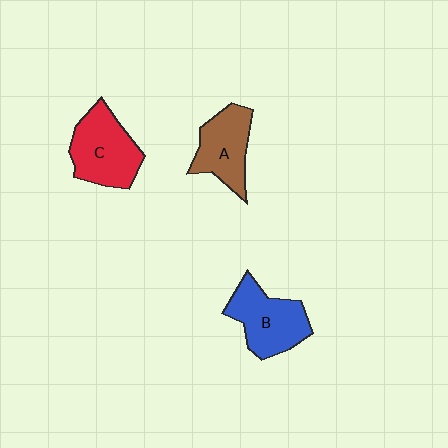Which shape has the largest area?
Shape C (red).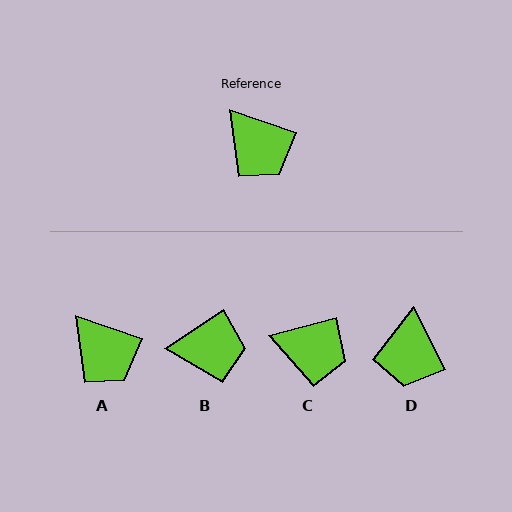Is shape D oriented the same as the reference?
No, it is off by about 45 degrees.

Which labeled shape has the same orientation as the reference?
A.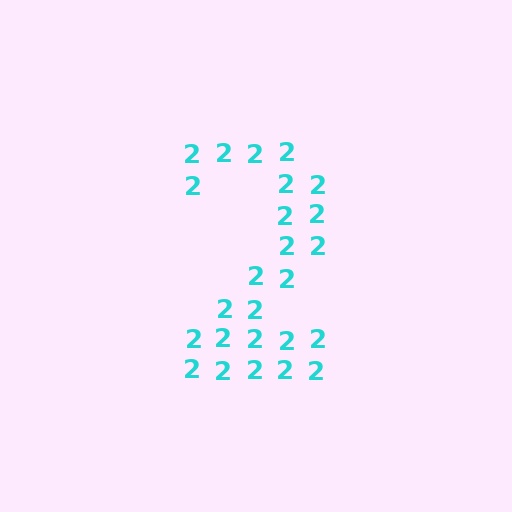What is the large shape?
The large shape is the digit 2.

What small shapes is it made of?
It is made of small digit 2's.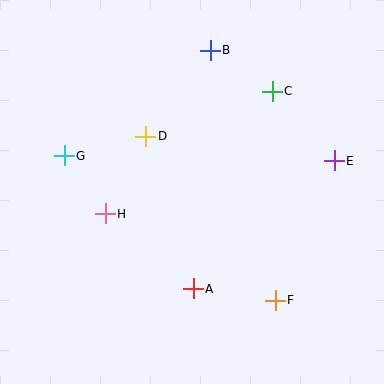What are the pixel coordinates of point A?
Point A is at (193, 289).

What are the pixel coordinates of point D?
Point D is at (146, 136).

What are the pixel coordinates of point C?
Point C is at (272, 91).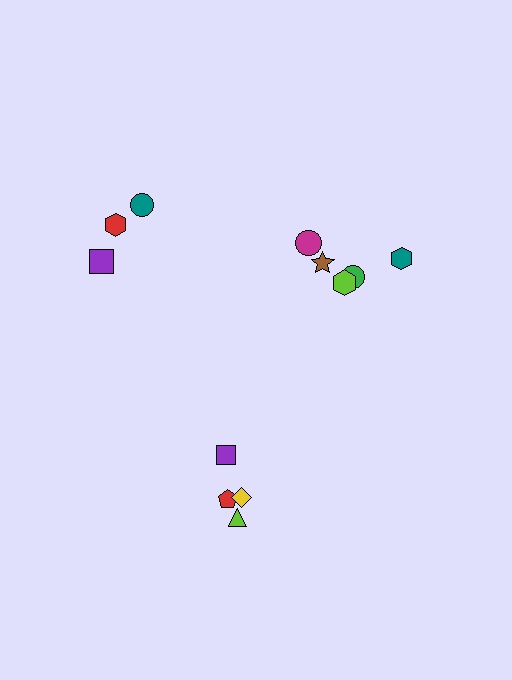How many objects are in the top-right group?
There are 5 objects.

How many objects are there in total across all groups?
There are 12 objects.